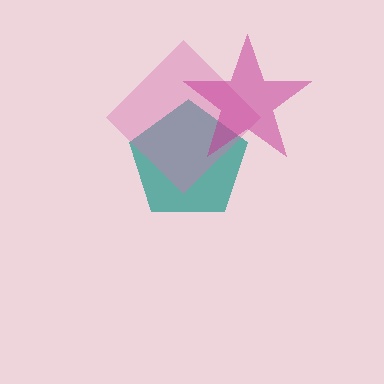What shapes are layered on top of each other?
The layered shapes are: a teal pentagon, a pink diamond, a magenta star.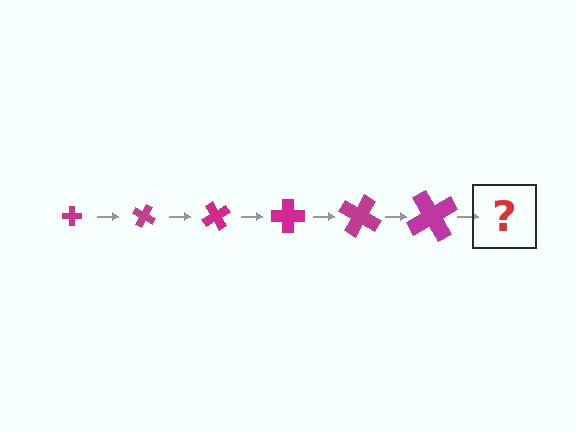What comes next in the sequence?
The next element should be a cross, larger than the previous one and rotated 180 degrees from the start.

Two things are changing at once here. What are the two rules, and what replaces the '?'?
The two rules are that the cross grows larger each step and it rotates 30 degrees each step. The '?' should be a cross, larger than the previous one and rotated 180 degrees from the start.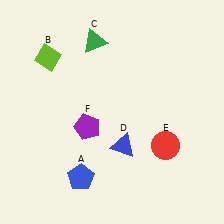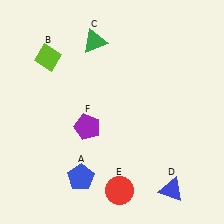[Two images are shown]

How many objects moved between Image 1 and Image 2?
2 objects moved between the two images.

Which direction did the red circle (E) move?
The red circle (E) moved left.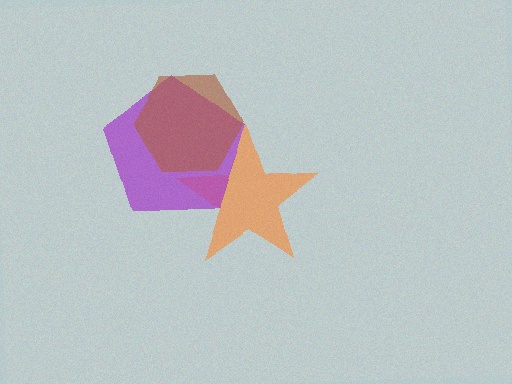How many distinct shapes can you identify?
There are 3 distinct shapes: an orange star, a purple pentagon, a brown hexagon.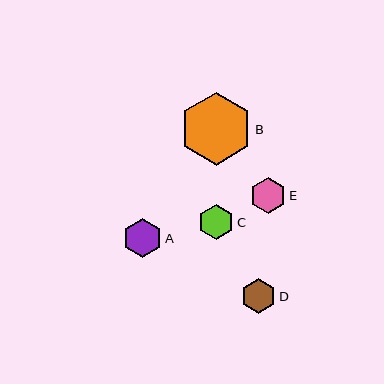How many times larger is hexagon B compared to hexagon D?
Hexagon B is approximately 2.1 times the size of hexagon D.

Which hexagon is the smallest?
Hexagon D is the smallest with a size of approximately 35 pixels.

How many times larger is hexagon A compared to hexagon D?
Hexagon A is approximately 1.1 times the size of hexagon D.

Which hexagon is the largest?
Hexagon B is the largest with a size of approximately 72 pixels.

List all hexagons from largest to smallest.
From largest to smallest: B, A, E, C, D.